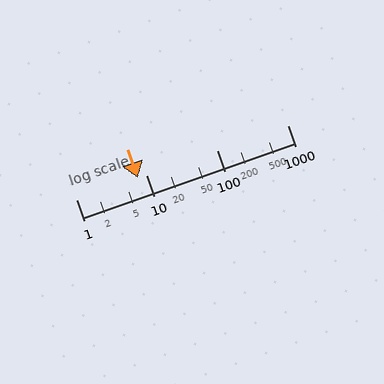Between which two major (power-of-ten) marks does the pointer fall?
The pointer is between 1 and 10.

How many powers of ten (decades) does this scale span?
The scale spans 3 decades, from 1 to 1000.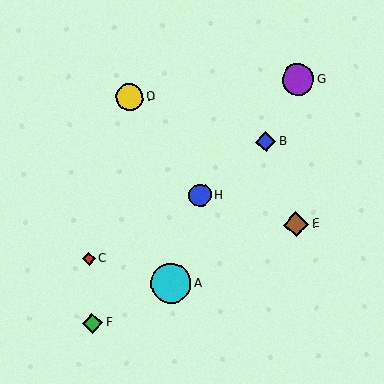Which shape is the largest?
The cyan circle (labeled A) is the largest.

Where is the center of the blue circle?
The center of the blue circle is at (200, 196).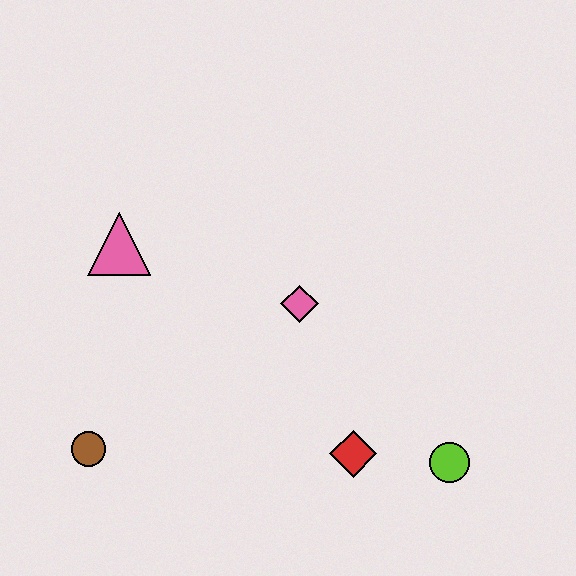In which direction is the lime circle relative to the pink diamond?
The lime circle is below the pink diamond.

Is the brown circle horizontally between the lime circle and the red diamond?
No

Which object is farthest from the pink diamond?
The brown circle is farthest from the pink diamond.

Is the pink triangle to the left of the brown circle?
No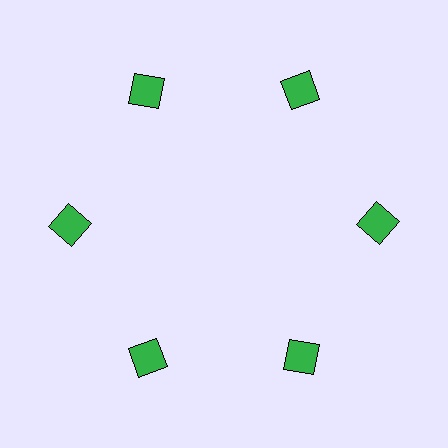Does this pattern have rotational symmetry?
Yes, this pattern has 6-fold rotational symmetry. It looks the same after rotating 60 degrees around the center.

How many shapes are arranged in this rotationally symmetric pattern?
There are 6 shapes, arranged in 6 groups of 1.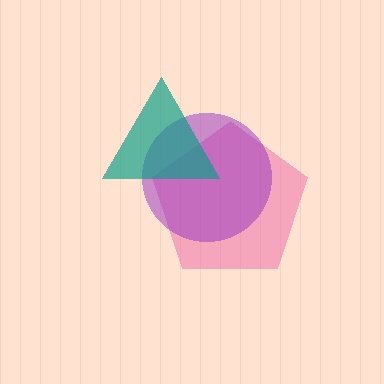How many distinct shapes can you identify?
There are 3 distinct shapes: a pink pentagon, a purple circle, a teal triangle.